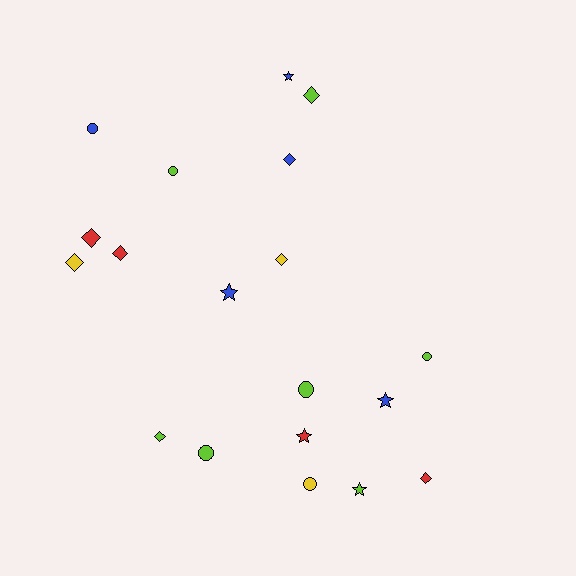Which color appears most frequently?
Lime, with 7 objects.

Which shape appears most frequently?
Diamond, with 8 objects.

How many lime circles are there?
There are 4 lime circles.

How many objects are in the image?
There are 19 objects.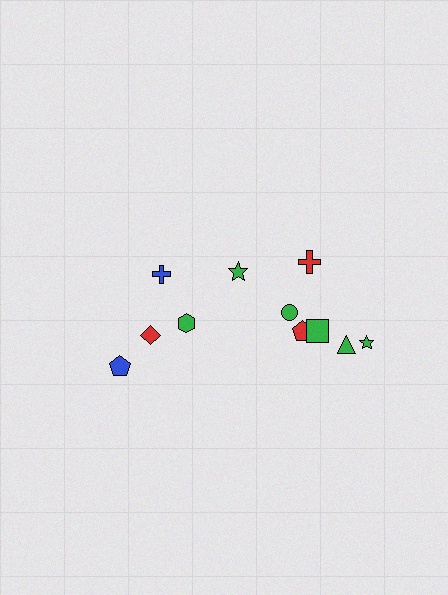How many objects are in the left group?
There are 4 objects.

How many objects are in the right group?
There are 7 objects.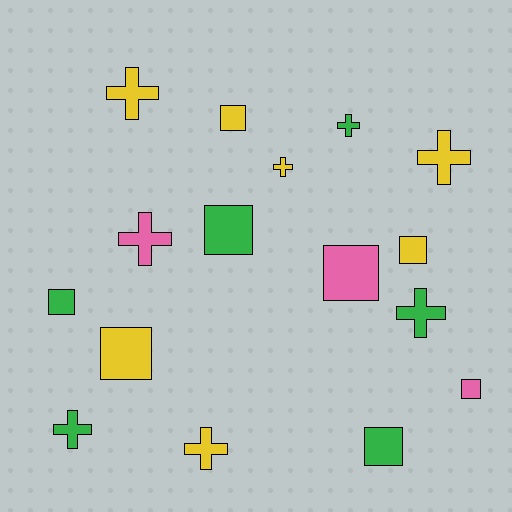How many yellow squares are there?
There are 3 yellow squares.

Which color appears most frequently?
Yellow, with 7 objects.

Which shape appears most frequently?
Square, with 8 objects.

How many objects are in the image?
There are 16 objects.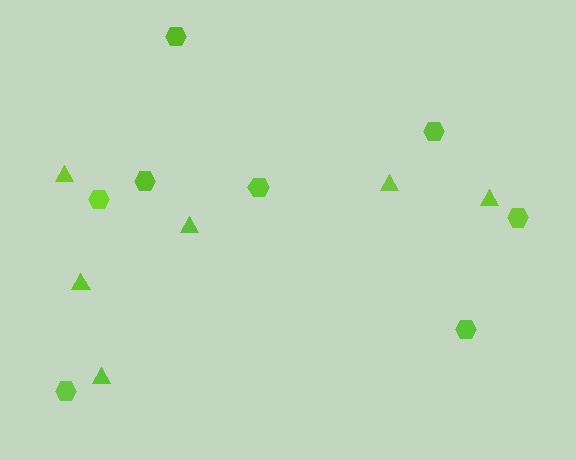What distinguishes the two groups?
There are 2 groups: one group of hexagons (8) and one group of triangles (6).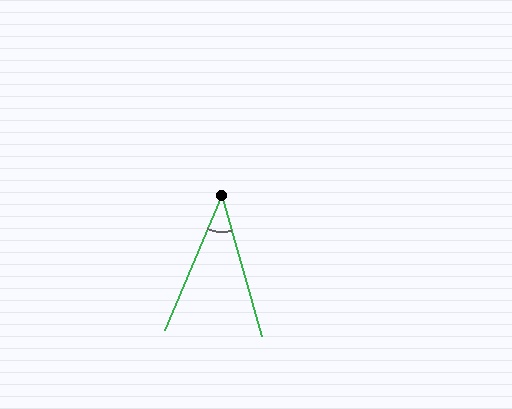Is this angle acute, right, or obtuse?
It is acute.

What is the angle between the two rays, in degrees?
Approximately 39 degrees.